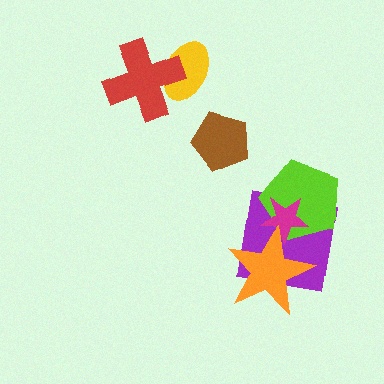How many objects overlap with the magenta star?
3 objects overlap with the magenta star.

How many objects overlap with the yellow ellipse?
1 object overlaps with the yellow ellipse.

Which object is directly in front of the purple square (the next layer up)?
The lime pentagon is directly in front of the purple square.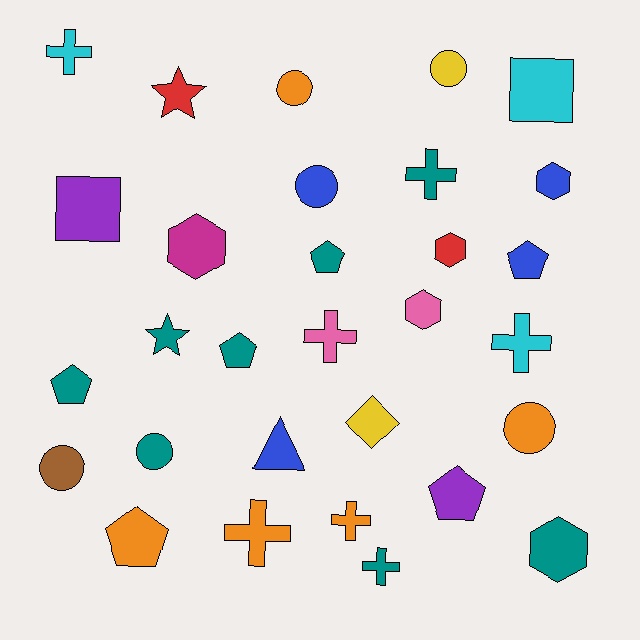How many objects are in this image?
There are 30 objects.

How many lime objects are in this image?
There are no lime objects.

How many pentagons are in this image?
There are 6 pentagons.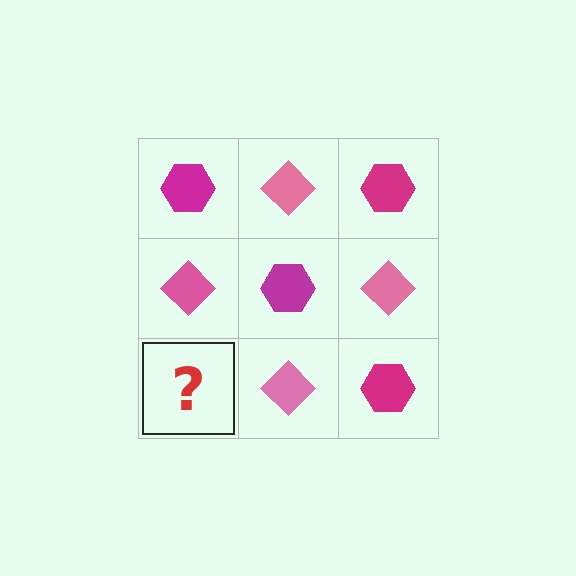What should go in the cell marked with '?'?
The missing cell should contain a magenta hexagon.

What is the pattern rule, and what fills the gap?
The rule is that it alternates magenta hexagon and pink diamond in a checkerboard pattern. The gap should be filled with a magenta hexagon.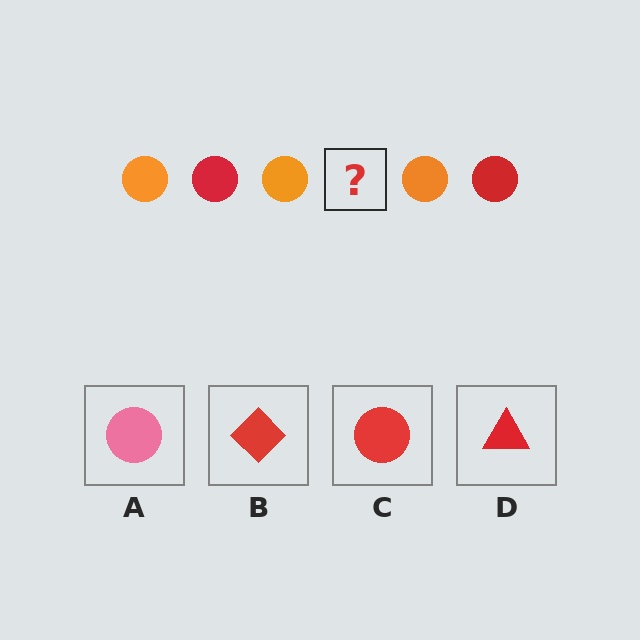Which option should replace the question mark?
Option C.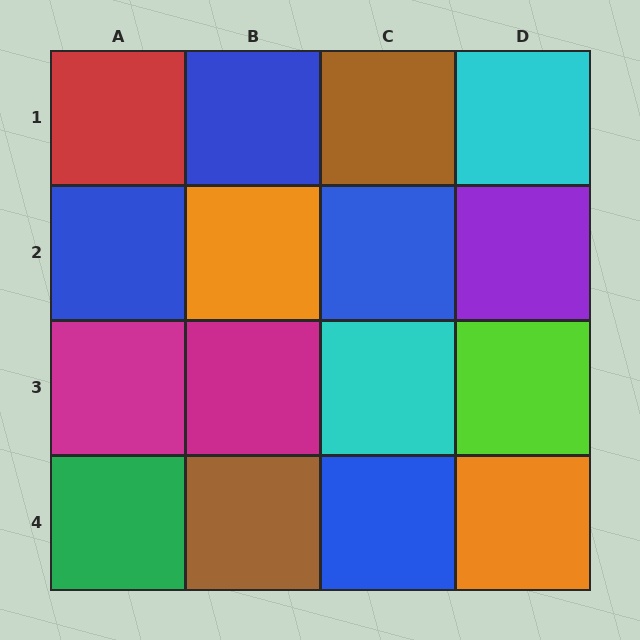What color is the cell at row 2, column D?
Purple.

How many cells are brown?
2 cells are brown.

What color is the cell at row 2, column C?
Blue.